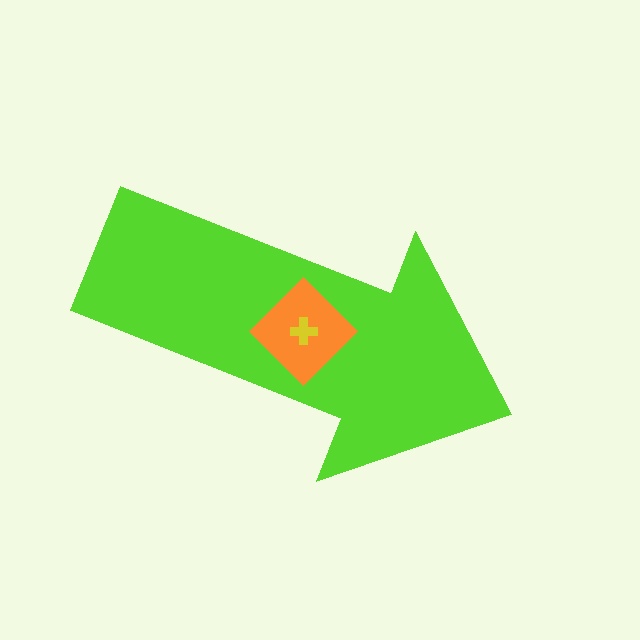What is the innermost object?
The yellow cross.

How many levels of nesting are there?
3.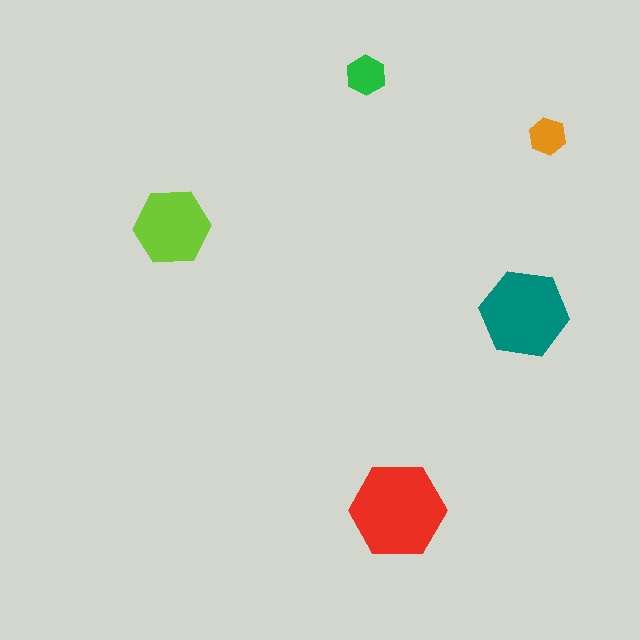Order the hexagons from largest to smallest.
the red one, the teal one, the lime one, the green one, the orange one.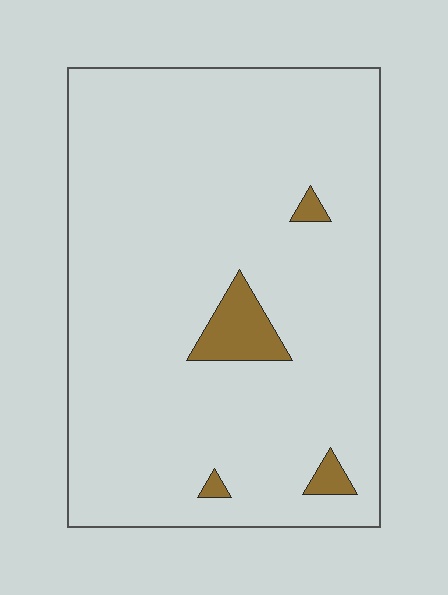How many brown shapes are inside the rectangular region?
4.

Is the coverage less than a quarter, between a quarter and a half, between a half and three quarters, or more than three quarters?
Less than a quarter.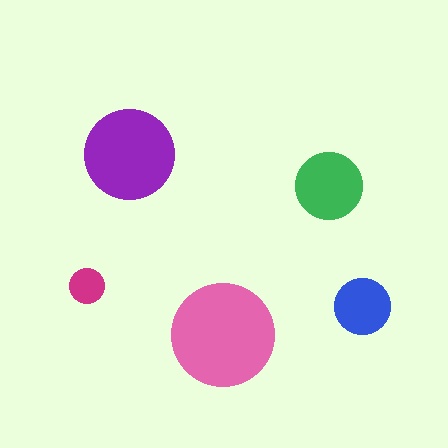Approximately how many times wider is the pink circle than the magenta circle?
About 3 times wider.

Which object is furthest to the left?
The magenta circle is leftmost.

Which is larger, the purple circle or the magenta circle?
The purple one.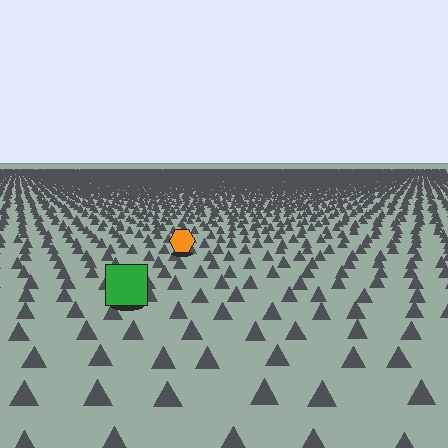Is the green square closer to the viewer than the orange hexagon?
Yes. The green square is closer — you can tell from the texture gradient: the ground texture is coarser near it.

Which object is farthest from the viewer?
The orange hexagon is farthest from the viewer. It appears smaller and the ground texture around it is denser.